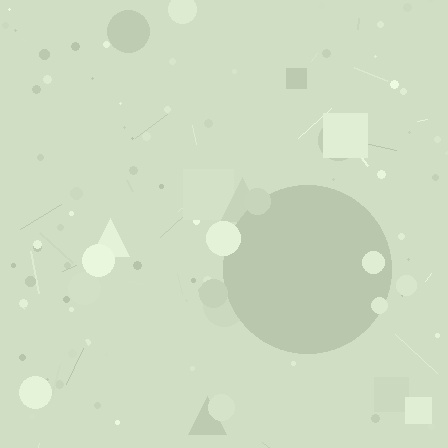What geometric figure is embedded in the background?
A circle is embedded in the background.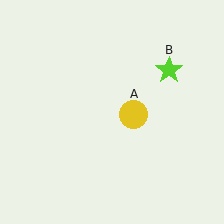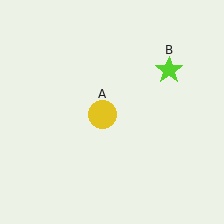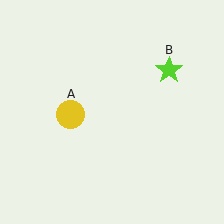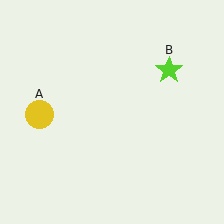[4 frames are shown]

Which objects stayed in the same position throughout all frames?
Lime star (object B) remained stationary.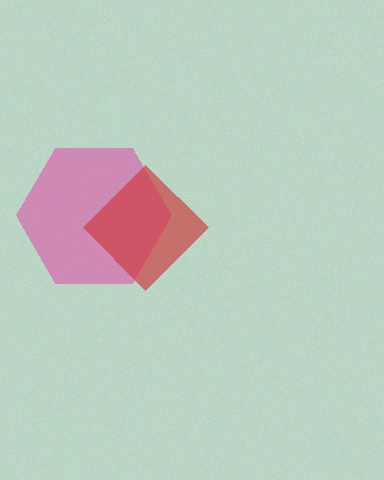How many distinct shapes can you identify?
There are 2 distinct shapes: a pink hexagon, a red diamond.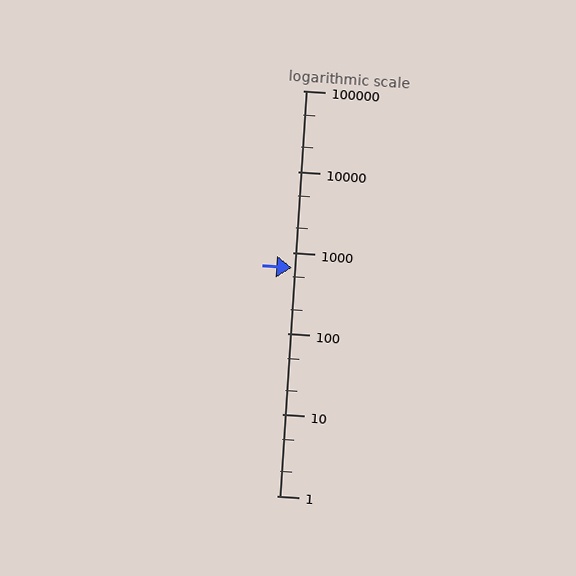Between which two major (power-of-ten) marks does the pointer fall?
The pointer is between 100 and 1000.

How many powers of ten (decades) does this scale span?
The scale spans 5 decades, from 1 to 100000.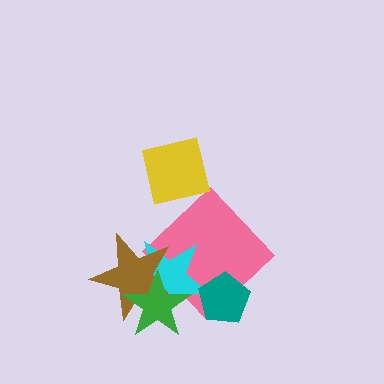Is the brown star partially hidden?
Yes, it is partially covered by another shape.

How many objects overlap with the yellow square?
0 objects overlap with the yellow square.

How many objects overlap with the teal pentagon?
2 objects overlap with the teal pentagon.